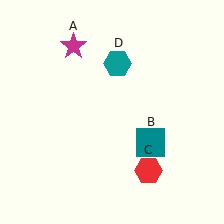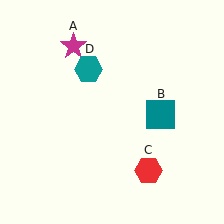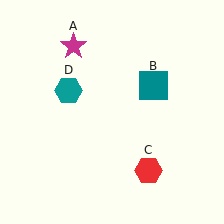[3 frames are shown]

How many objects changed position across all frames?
2 objects changed position: teal square (object B), teal hexagon (object D).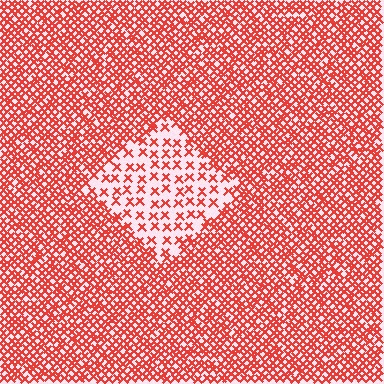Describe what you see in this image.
The image contains small red elements arranged at two different densities. A diamond-shaped region is visible where the elements are less densely packed than the surrounding area.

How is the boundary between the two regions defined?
The boundary is defined by a change in element density (approximately 2.7x ratio). All elements are the same color, size, and shape.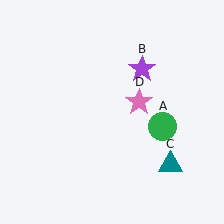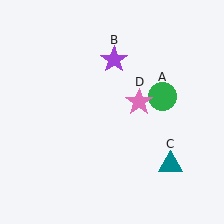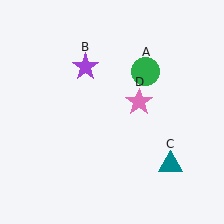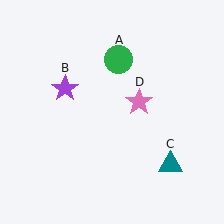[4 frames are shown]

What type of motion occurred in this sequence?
The green circle (object A), purple star (object B) rotated counterclockwise around the center of the scene.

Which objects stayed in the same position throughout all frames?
Teal triangle (object C) and pink star (object D) remained stationary.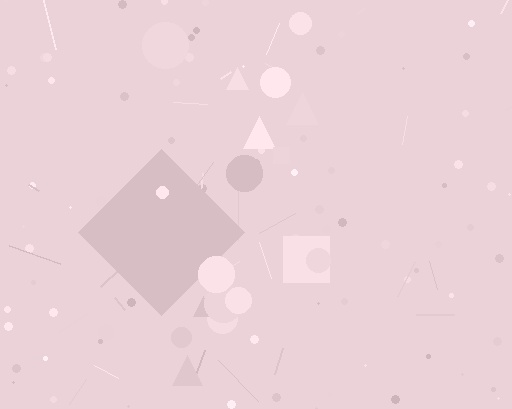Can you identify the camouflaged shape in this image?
The camouflaged shape is a diamond.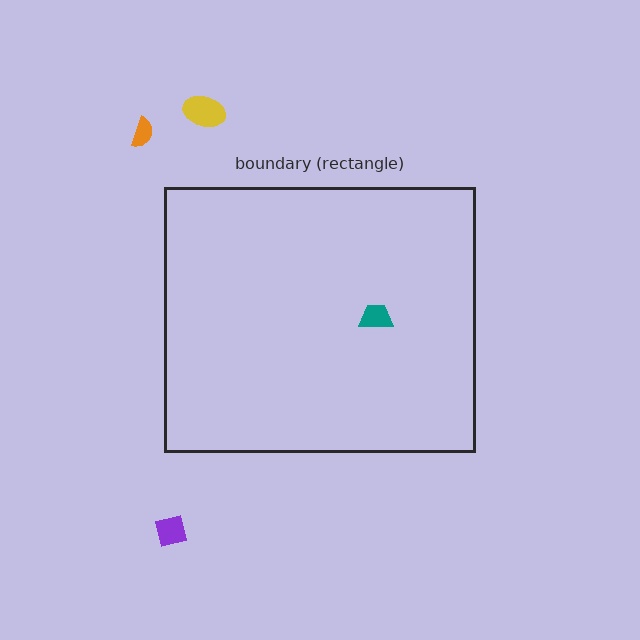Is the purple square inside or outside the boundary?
Outside.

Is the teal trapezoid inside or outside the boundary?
Inside.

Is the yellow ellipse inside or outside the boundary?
Outside.